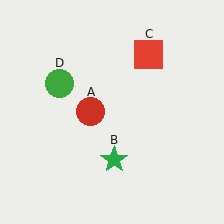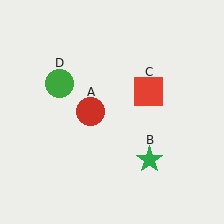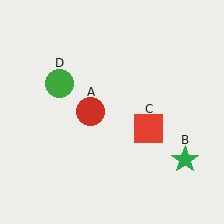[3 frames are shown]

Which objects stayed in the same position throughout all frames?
Red circle (object A) and green circle (object D) remained stationary.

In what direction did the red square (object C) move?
The red square (object C) moved down.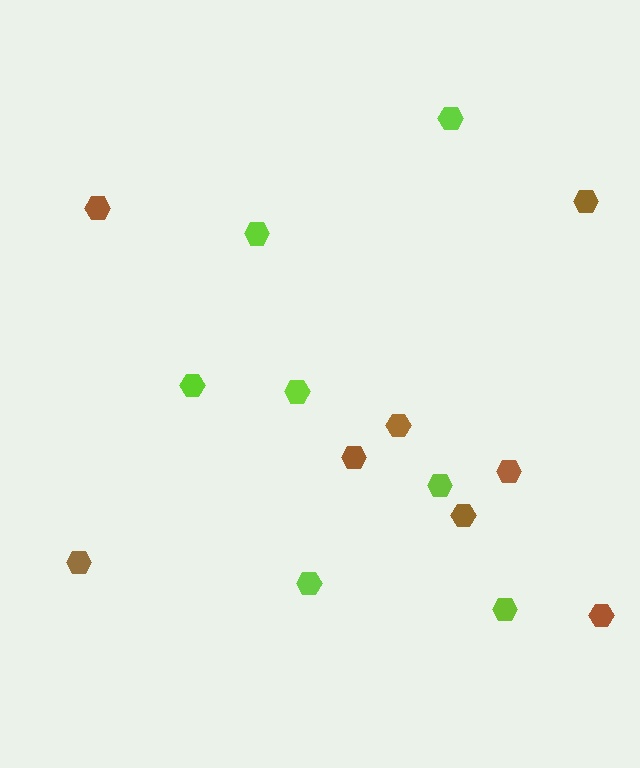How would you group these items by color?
There are 2 groups: one group of brown hexagons (8) and one group of lime hexagons (7).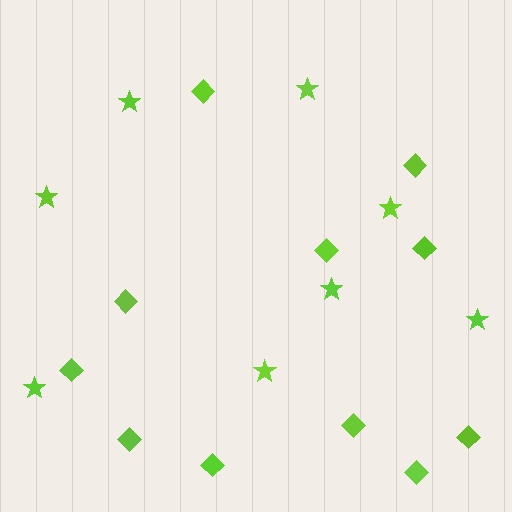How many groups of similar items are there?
There are 2 groups: one group of diamonds (11) and one group of stars (8).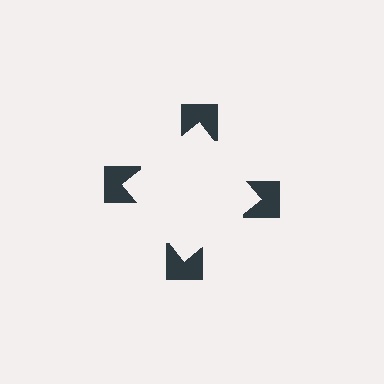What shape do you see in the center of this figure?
An illusory square — its edges are inferred from the aligned wedge cuts in the notched squares, not physically drawn.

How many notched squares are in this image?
There are 4 — one at each vertex of the illusory square.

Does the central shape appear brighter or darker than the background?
It typically appears slightly brighter than the background, even though no actual brightness change is drawn.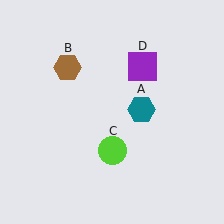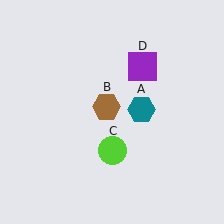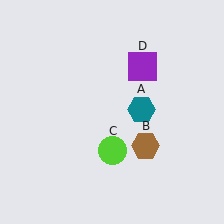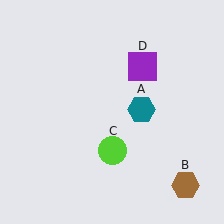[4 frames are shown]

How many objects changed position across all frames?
1 object changed position: brown hexagon (object B).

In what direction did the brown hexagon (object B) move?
The brown hexagon (object B) moved down and to the right.